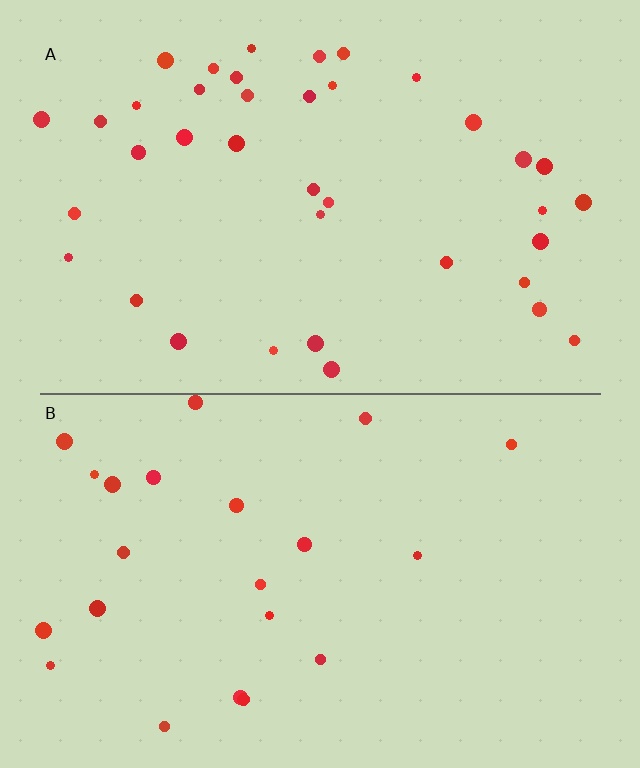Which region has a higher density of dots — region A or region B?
A (the top).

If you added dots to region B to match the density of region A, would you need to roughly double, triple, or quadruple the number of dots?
Approximately double.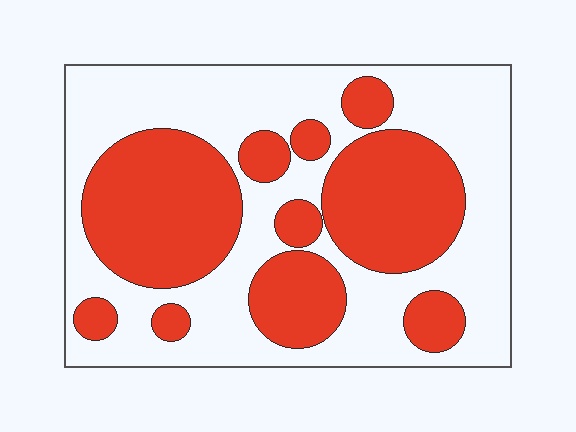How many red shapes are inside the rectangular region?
10.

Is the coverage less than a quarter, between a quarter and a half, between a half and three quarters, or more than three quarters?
Between a quarter and a half.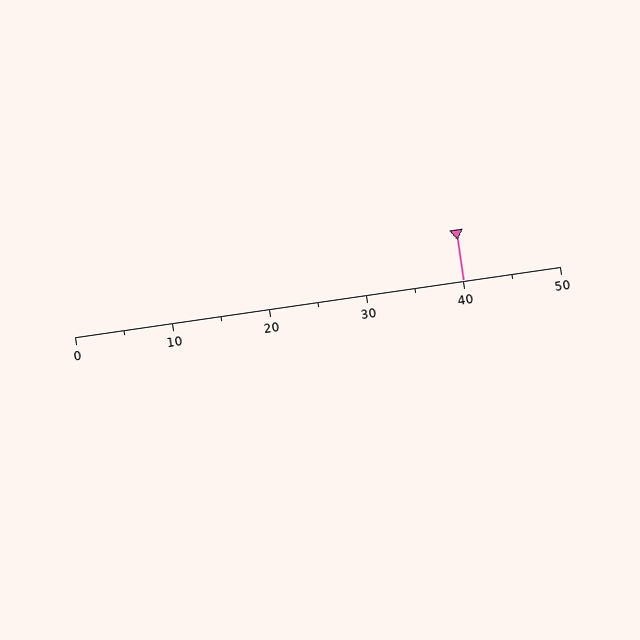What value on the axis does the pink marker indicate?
The marker indicates approximately 40.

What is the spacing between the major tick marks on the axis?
The major ticks are spaced 10 apart.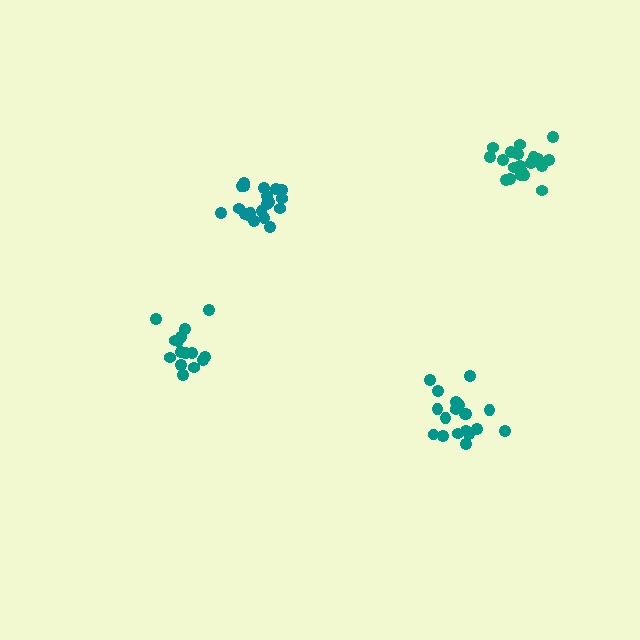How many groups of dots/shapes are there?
There are 4 groups.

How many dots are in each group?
Group 1: 15 dots, Group 2: 20 dots, Group 3: 20 dots, Group 4: 19 dots (74 total).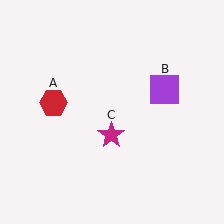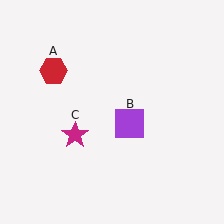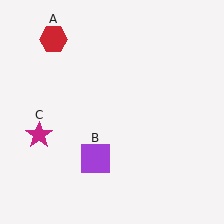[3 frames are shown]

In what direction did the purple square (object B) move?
The purple square (object B) moved down and to the left.